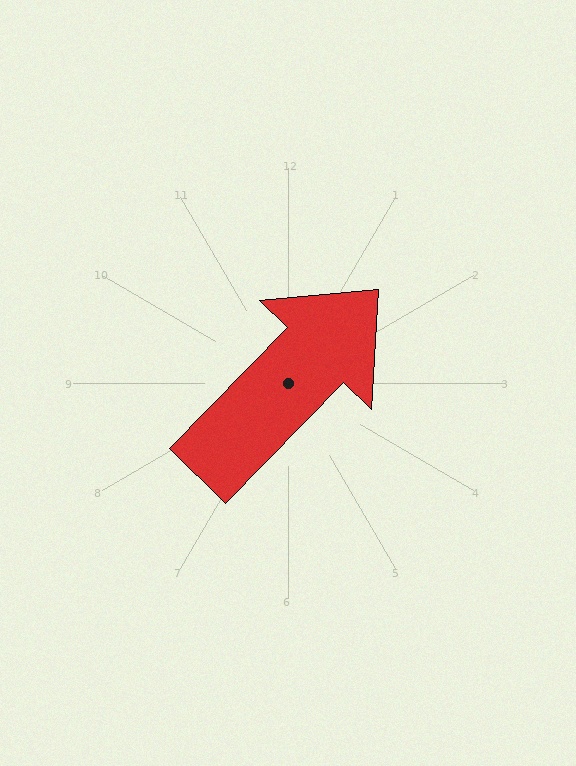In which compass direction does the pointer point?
Northeast.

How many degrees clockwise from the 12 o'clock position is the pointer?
Approximately 44 degrees.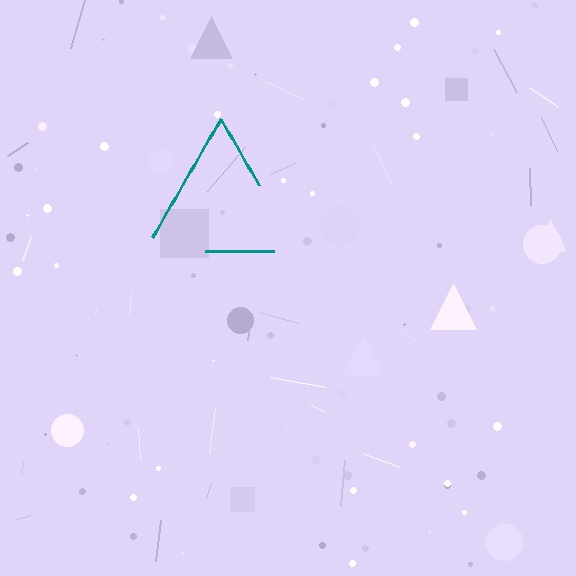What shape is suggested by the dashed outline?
The dashed outline suggests a triangle.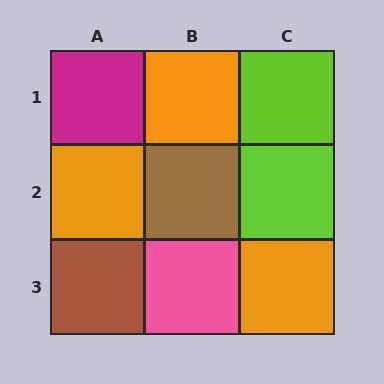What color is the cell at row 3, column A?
Brown.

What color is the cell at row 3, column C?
Orange.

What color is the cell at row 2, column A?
Orange.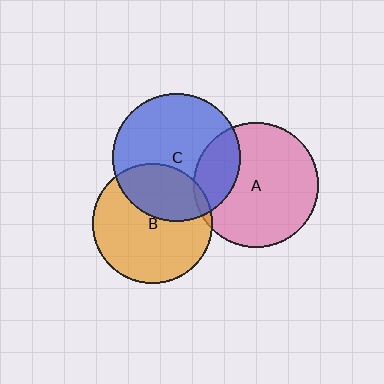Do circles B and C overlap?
Yes.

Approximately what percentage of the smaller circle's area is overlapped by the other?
Approximately 35%.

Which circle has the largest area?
Circle C (blue).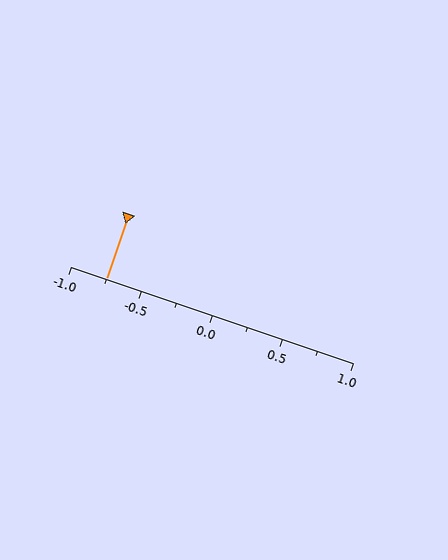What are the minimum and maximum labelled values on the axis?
The axis runs from -1.0 to 1.0.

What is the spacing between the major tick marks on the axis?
The major ticks are spaced 0.5 apart.